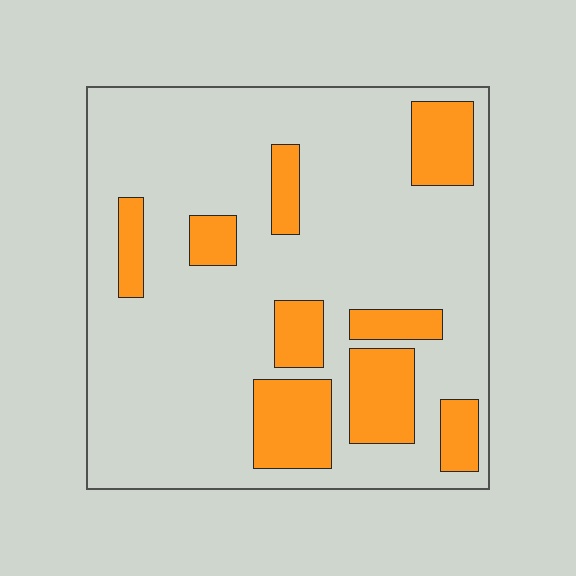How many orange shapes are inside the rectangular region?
9.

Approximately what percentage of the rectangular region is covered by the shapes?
Approximately 20%.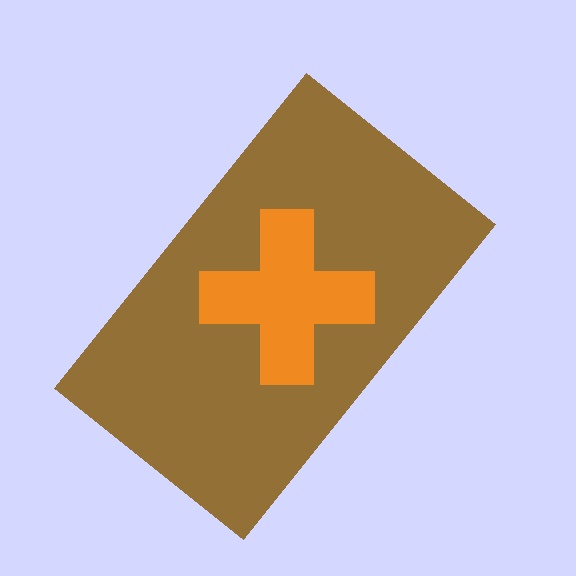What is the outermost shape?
The brown rectangle.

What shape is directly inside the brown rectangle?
The orange cross.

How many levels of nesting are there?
2.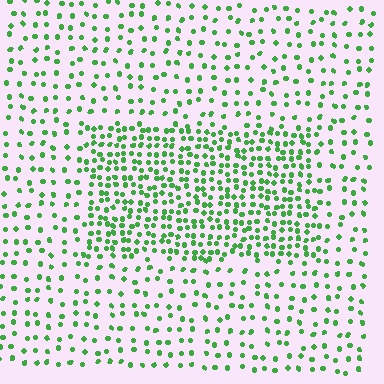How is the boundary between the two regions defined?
The boundary is defined by a change in element density (approximately 2.3x ratio). All elements are the same color, size, and shape.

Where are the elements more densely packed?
The elements are more densely packed inside the rectangle boundary.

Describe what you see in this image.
The image contains small green elements arranged at two different densities. A rectangle-shaped region is visible where the elements are more densely packed than the surrounding area.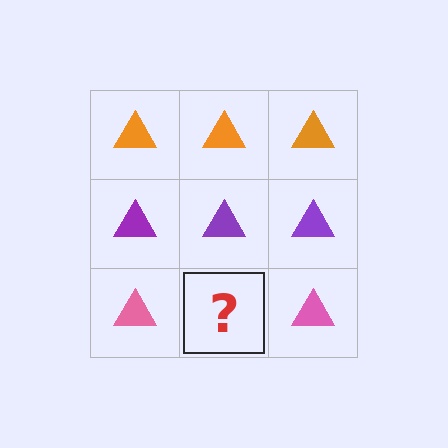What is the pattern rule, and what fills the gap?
The rule is that each row has a consistent color. The gap should be filled with a pink triangle.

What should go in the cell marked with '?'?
The missing cell should contain a pink triangle.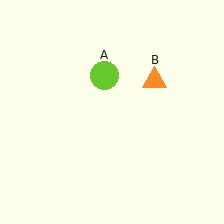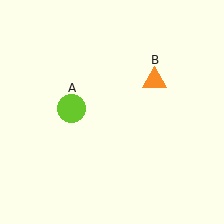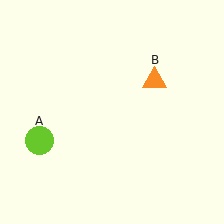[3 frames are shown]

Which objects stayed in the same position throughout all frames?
Orange triangle (object B) remained stationary.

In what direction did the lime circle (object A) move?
The lime circle (object A) moved down and to the left.